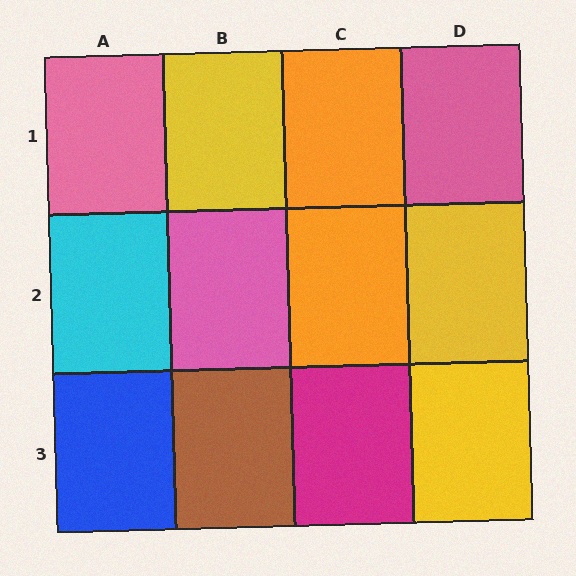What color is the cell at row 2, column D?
Yellow.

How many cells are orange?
2 cells are orange.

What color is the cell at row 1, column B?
Yellow.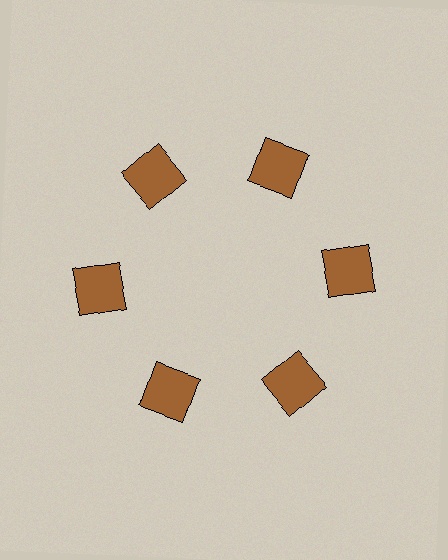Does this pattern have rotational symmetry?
Yes, this pattern has 6-fold rotational symmetry. It looks the same after rotating 60 degrees around the center.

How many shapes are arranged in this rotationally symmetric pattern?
There are 6 shapes, arranged in 6 groups of 1.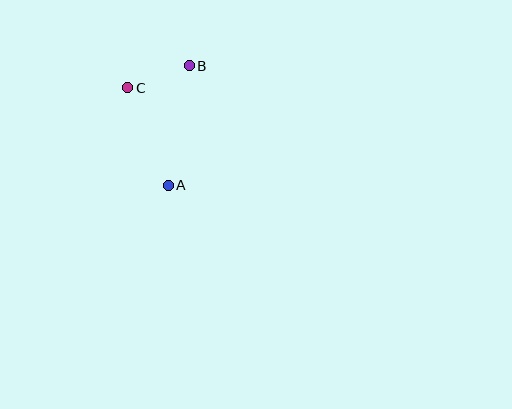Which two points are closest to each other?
Points B and C are closest to each other.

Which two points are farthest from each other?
Points A and B are farthest from each other.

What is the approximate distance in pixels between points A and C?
The distance between A and C is approximately 106 pixels.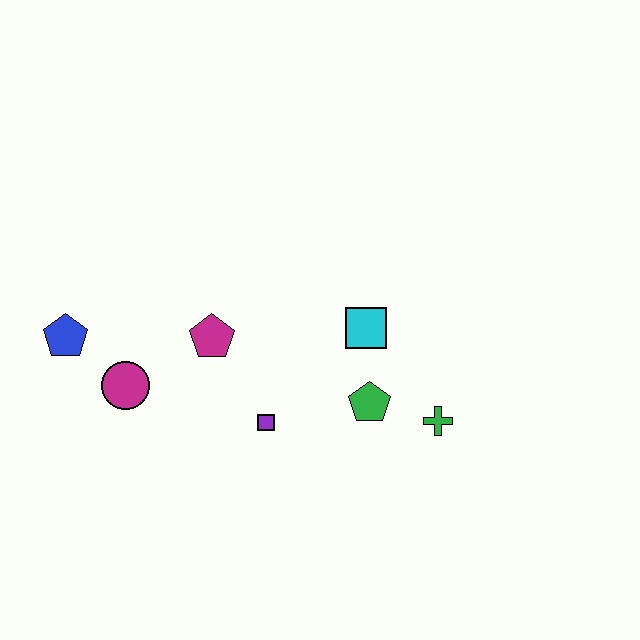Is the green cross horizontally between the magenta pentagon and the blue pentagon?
No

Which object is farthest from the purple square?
The blue pentagon is farthest from the purple square.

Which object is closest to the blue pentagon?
The magenta circle is closest to the blue pentagon.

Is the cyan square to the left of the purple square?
No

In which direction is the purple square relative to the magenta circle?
The purple square is to the right of the magenta circle.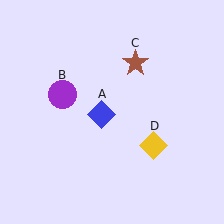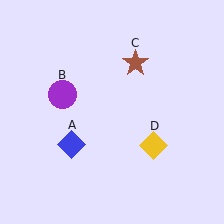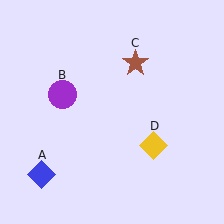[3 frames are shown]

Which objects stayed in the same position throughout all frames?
Purple circle (object B) and brown star (object C) and yellow diamond (object D) remained stationary.